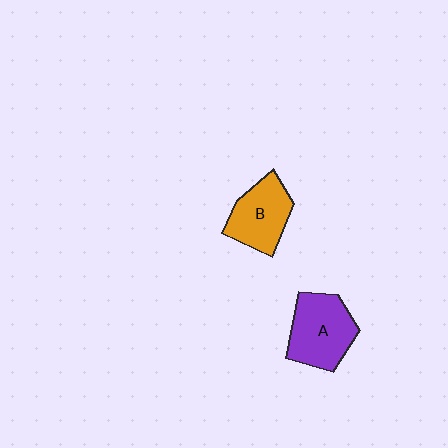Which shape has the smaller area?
Shape B (orange).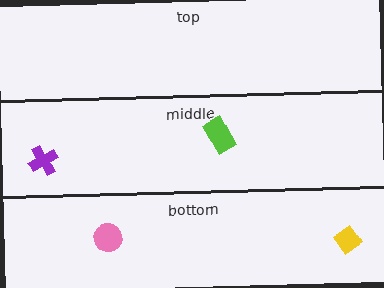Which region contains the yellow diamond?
The bottom region.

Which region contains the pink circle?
The bottom region.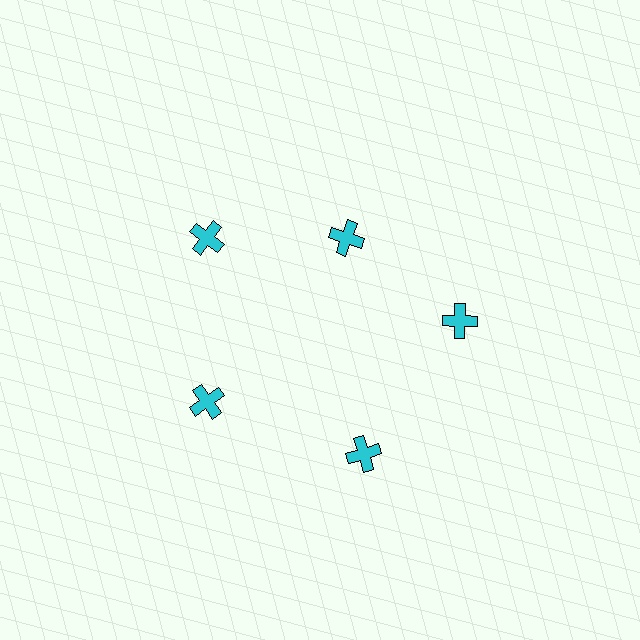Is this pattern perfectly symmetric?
No. The 5 cyan crosses are arranged in a ring, but one element near the 1 o'clock position is pulled inward toward the center, breaking the 5-fold rotational symmetry.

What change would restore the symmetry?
The symmetry would be restored by moving it outward, back onto the ring so that all 5 crosses sit at equal angles and equal distance from the center.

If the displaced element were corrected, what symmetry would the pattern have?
It would have 5-fold rotational symmetry — the pattern would map onto itself every 72 degrees.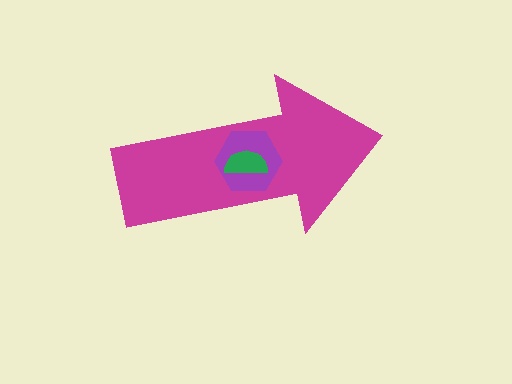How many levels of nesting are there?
3.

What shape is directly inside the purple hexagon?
The green semicircle.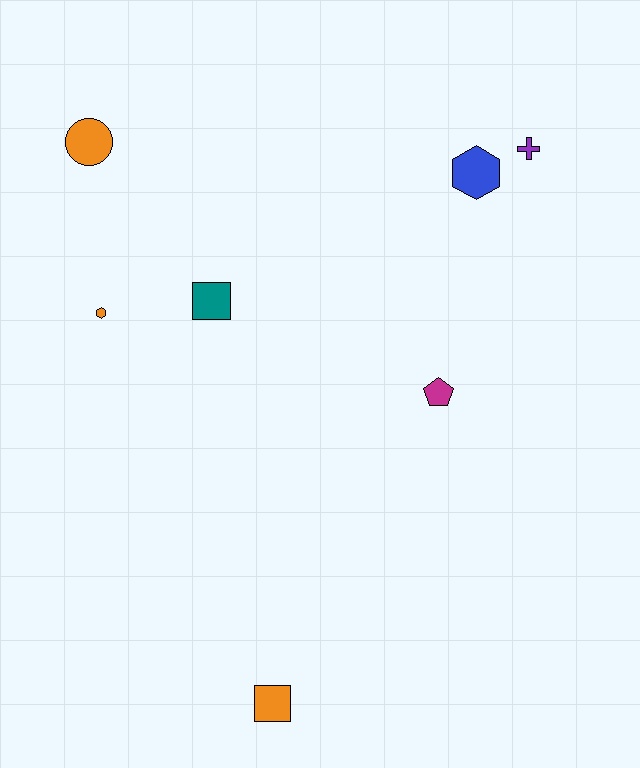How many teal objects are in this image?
There is 1 teal object.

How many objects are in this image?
There are 7 objects.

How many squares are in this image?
There are 2 squares.